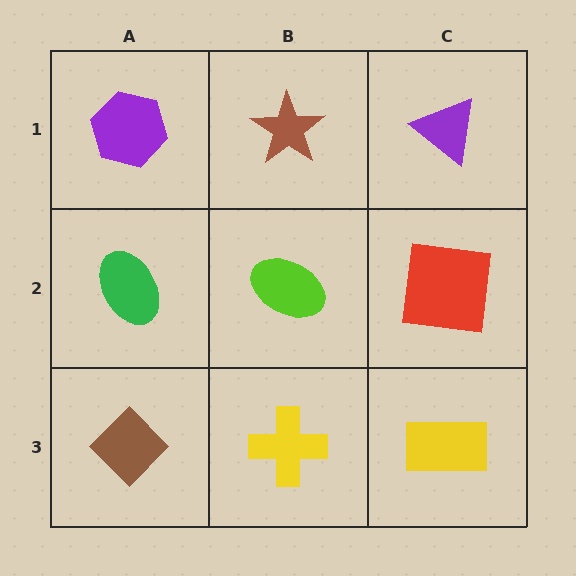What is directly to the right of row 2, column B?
A red square.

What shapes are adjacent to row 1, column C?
A red square (row 2, column C), a brown star (row 1, column B).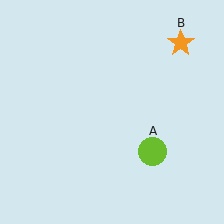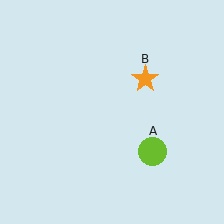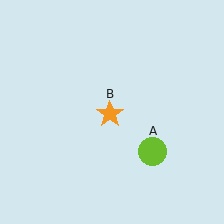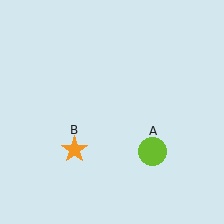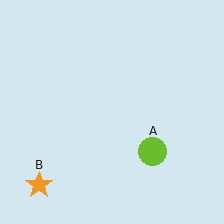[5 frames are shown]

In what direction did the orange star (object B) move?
The orange star (object B) moved down and to the left.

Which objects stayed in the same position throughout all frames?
Lime circle (object A) remained stationary.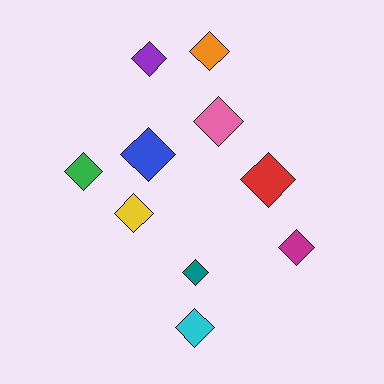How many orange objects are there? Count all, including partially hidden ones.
There is 1 orange object.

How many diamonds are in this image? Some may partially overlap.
There are 10 diamonds.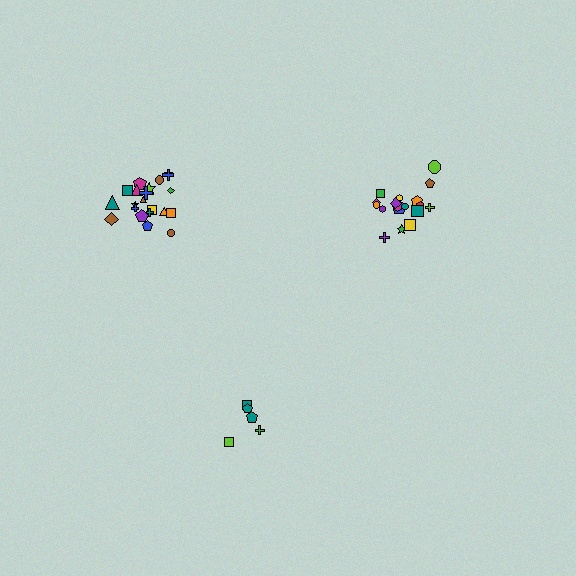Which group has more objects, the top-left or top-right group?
The top-left group.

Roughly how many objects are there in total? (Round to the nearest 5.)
Roughly 45 objects in total.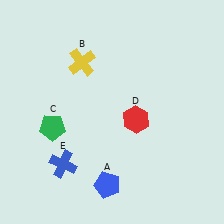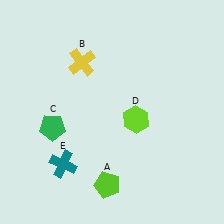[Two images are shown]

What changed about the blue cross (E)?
In Image 1, E is blue. In Image 2, it changed to teal.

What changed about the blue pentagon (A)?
In Image 1, A is blue. In Image 2, it changed to lime.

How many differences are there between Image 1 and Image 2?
There are 3 differences between the two images.